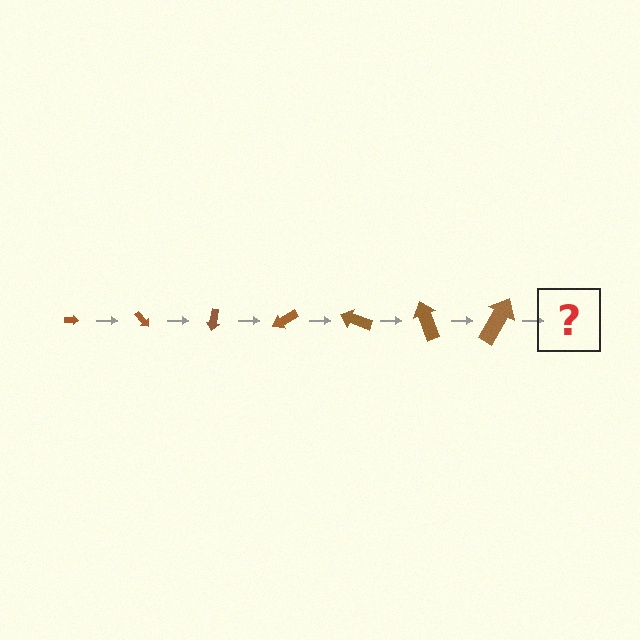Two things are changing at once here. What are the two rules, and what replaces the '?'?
The two rules are that the arrow grows larger each step and it rotates 50 degrees each step. The '?' should be an arrow, larger than the previous one and rotated 350 degrees from the start.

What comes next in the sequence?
The next element should be an arrow, larger than the previous one and rotated 350 degrees from the start.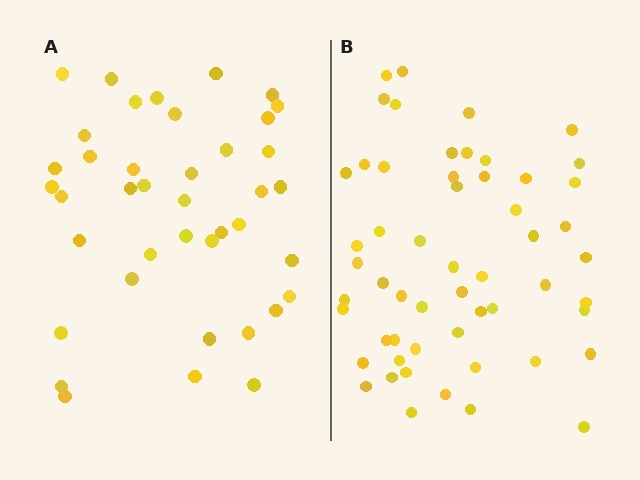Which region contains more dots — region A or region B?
Region B (the right region) has more dots.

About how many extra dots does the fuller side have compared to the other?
Region B has approximately 15 more dots than region A.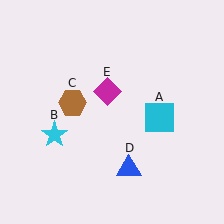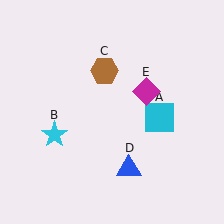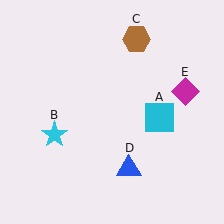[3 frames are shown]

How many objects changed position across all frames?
2 objects changed position: brown hexagon (object C), magenta diamond (object E).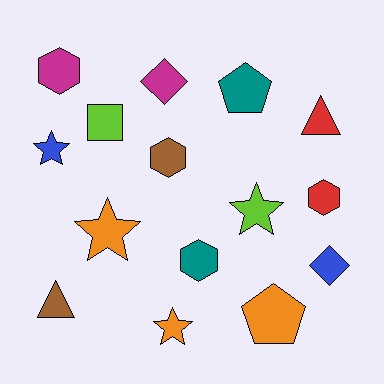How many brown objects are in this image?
There are 2 brown objects.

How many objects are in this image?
There are 15 objects.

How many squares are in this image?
There is 1 square.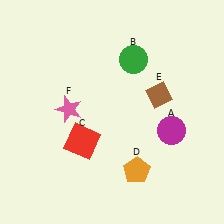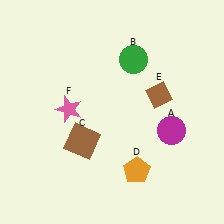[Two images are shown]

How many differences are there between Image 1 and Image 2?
There is 1 difference between the two images.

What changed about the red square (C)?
In Image 1, C is red. In Image 2, it changed to brown.